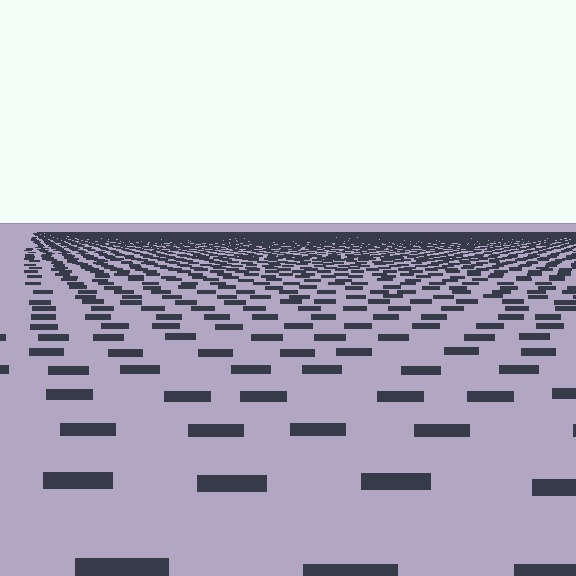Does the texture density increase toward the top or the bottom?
Density increases toward the top.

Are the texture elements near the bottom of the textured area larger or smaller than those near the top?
Larger. Near the bottom, elements are closer to the viewer and appear at a bigger on-screen size.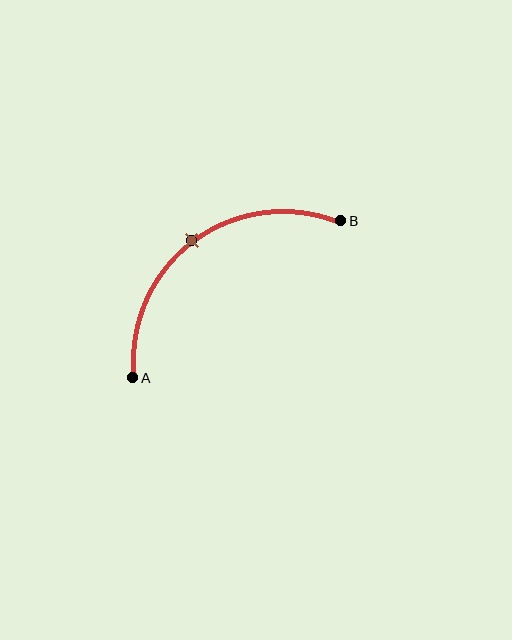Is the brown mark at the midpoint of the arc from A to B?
Yes. The brown mark lies on the arc at equal arc-length from both A and B — it is the arc midpoint.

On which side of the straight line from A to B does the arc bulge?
The arc bulges above and to the left of the straight line connecting A and B.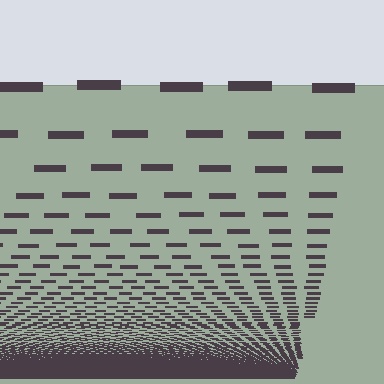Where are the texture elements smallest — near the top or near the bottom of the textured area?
Near the bottom.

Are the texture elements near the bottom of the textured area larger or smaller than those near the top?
Smaller. The gradient is inverted — elements near the bottom are smaller and denser.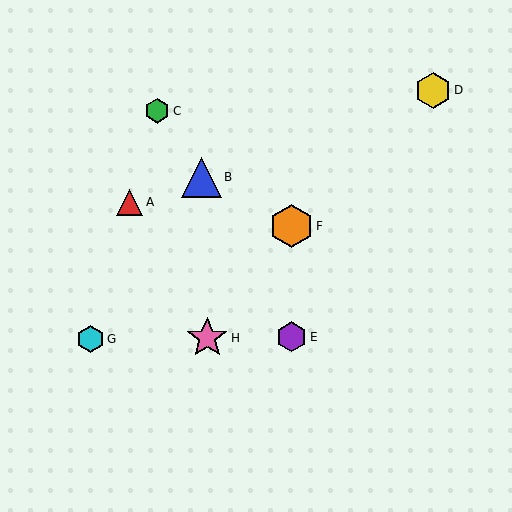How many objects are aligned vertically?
2 objects (E, F) are aligned vertically.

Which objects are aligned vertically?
Objects E, F are aligned vertically.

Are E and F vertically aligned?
Yes, both are at x≈292.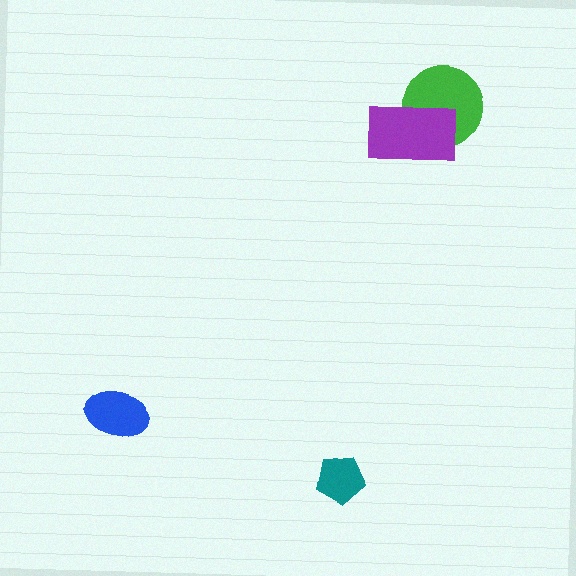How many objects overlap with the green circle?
1 object overlaps with the green circle.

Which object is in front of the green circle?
The purple rectangle is in front of the green circle.